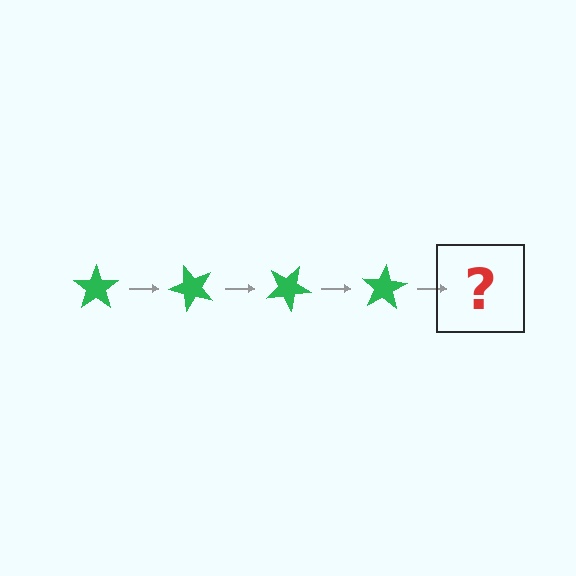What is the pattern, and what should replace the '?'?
The pattern is that the star rotates 50 degrees each step. The '?' should be a green star rotated 200 degrees.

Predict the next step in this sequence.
The next step is a green star rotated 200 degrees.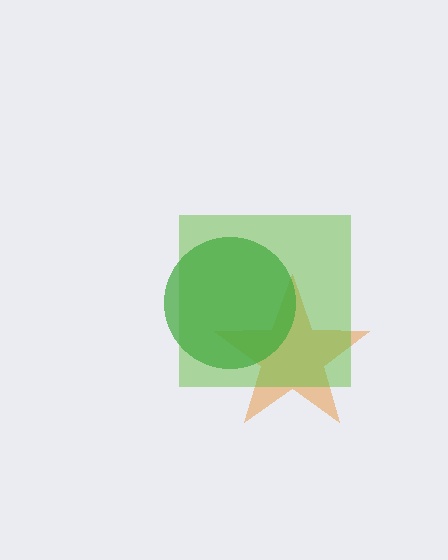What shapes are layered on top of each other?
The layered shapes are: an orange star, a lime square, a green circle.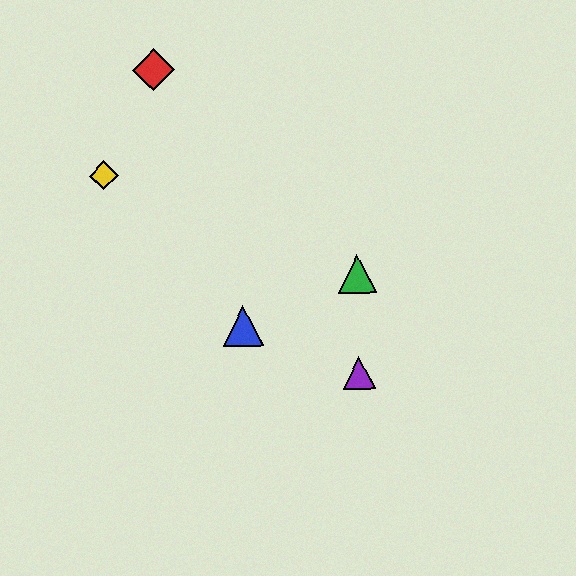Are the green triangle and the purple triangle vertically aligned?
Yes, both are at x≈357.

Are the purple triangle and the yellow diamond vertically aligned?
No, the purple triangle is at x≈359 and the yellow diamond is at x≈104.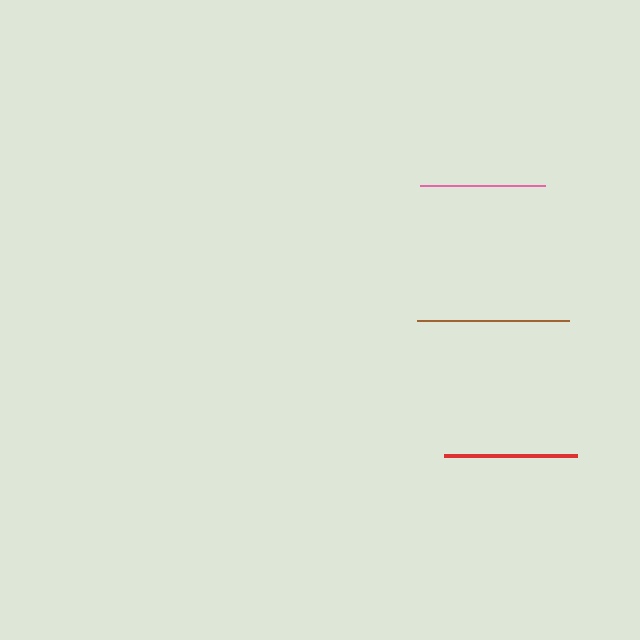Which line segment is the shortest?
The pink line is the shortest at approximately 125 pixels.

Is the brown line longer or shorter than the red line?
The brown line is longer than the red line.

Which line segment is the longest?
The brown line is the longest at approximately 151 pixels.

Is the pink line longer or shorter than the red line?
The red line is longer than the pink line.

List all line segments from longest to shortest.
From longest to shortest: brown, red, pink.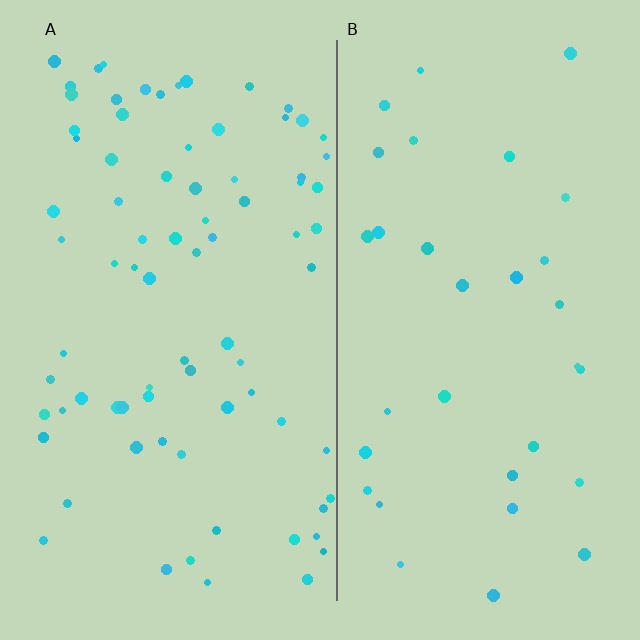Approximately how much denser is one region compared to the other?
Approximately 2.4× — region A over region B.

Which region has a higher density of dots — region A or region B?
A (the left).